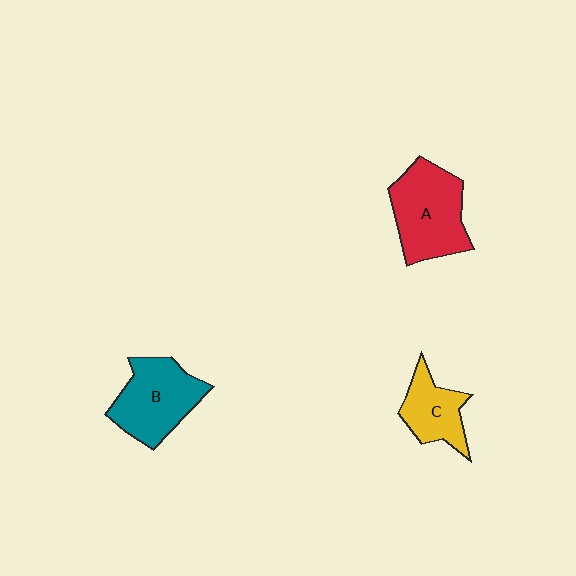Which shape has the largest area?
Shape A (red).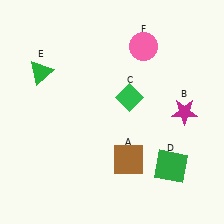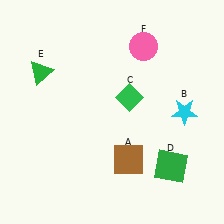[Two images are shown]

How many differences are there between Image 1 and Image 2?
There is 1 difference between the two images.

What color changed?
The star (B) changed from magenta in Image 1 to cyan in Image 2.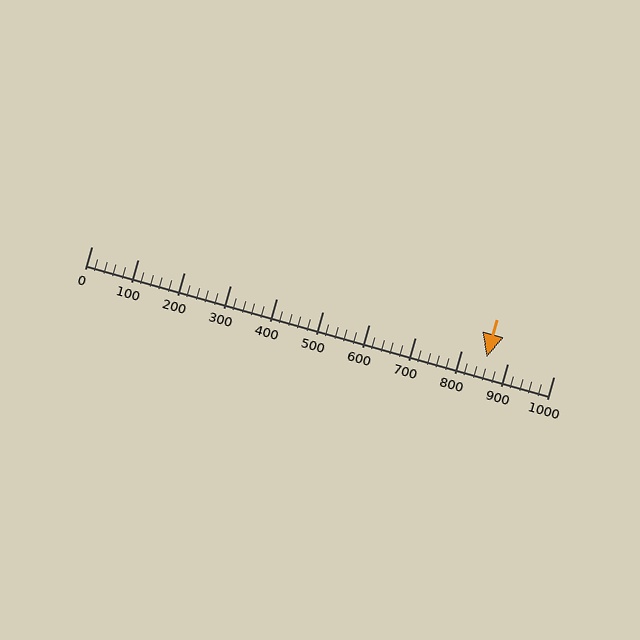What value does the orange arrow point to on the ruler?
The orange arrow points to approximately 855.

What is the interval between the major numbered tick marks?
The major tick marks are spaced 100 units apart.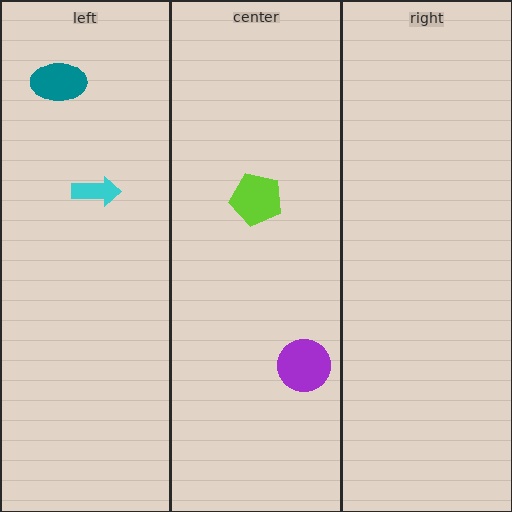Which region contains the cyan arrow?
The left region.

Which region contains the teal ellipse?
The left region.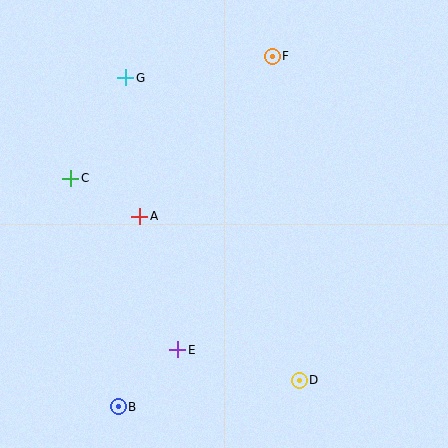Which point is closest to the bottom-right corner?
Point D is closest to the bottom-right corner.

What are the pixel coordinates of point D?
Point D is at (299, 380).